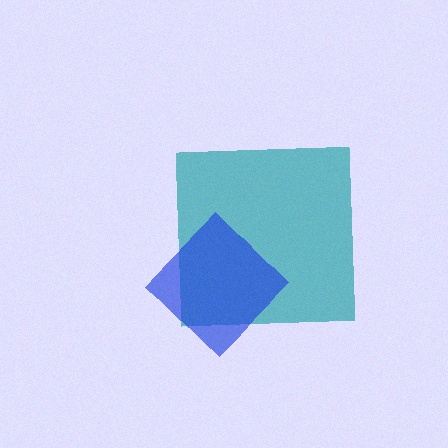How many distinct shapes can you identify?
There are 2 distinct shapes: a teal square, a blue diamond.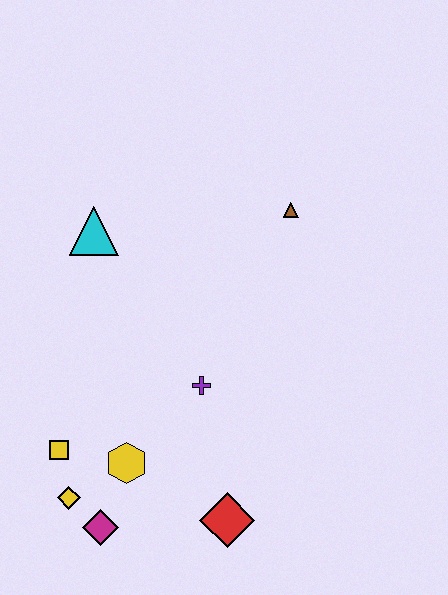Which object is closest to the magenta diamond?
The yellow diamond is closest to the magenta diamond.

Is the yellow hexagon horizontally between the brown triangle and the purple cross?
No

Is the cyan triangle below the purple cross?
No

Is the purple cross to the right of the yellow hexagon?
Yes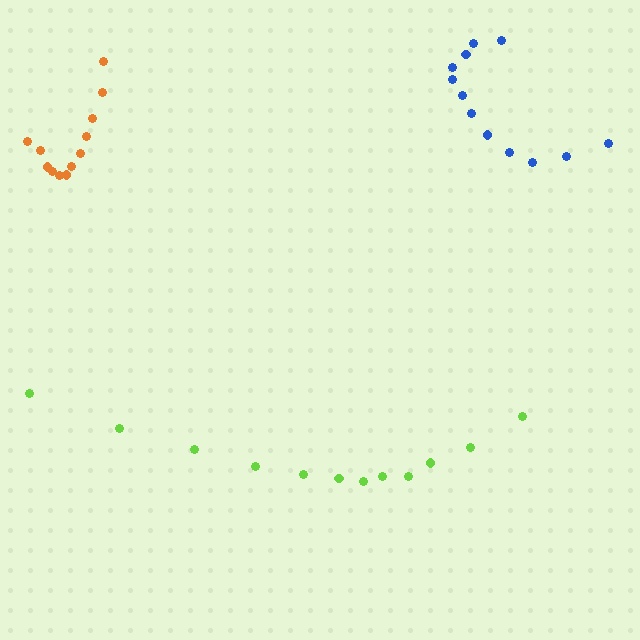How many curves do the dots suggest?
There are 3 distinct paths.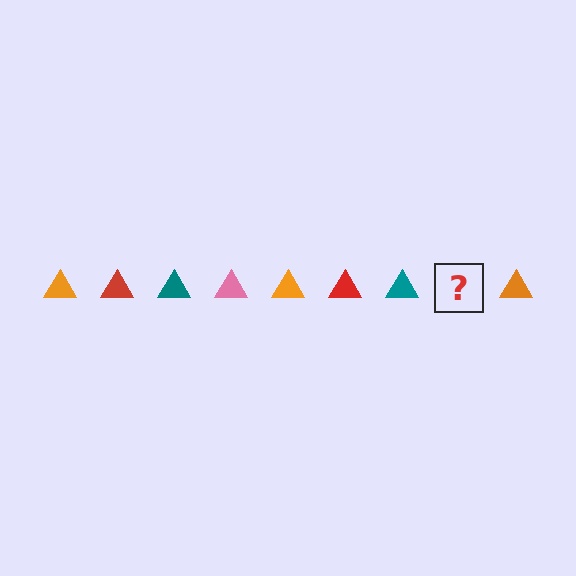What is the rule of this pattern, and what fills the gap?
The rule is that the pattern cycles through orange, red, teal, pink triangles. The gap should be filled with a pink triangle.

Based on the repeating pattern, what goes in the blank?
The blank should be a pink triangle.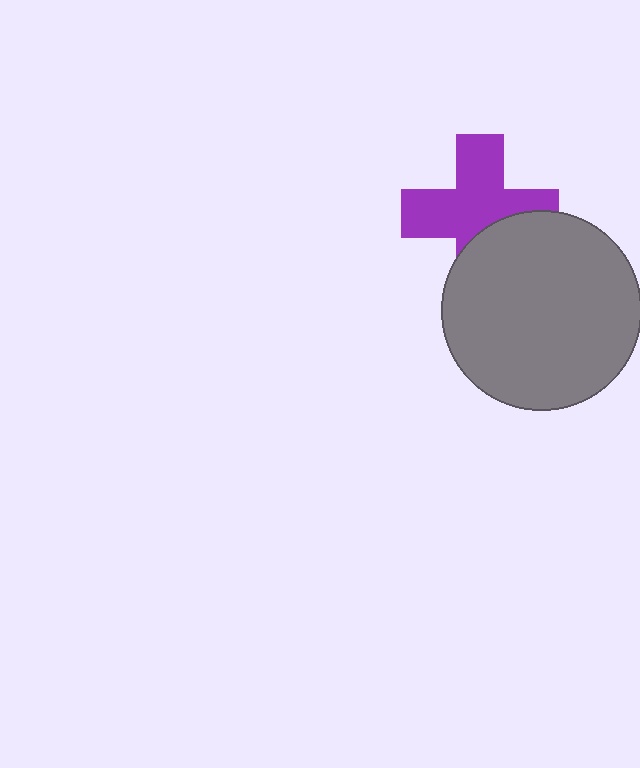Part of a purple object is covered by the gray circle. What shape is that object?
It is a cross.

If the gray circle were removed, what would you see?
You would see the complete purple cross.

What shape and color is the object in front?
The object in front is a gray circle.